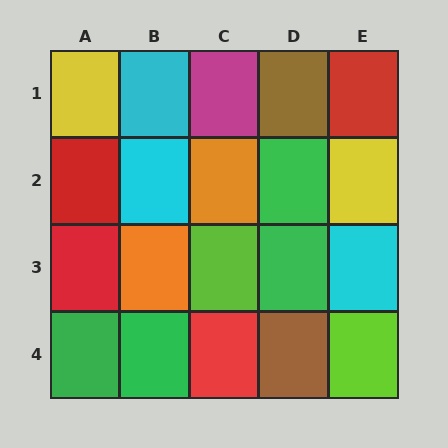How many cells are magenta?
1 cell is magenta.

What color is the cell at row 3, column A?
Red.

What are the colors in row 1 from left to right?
Yellow, cyan, magenta, brown, red.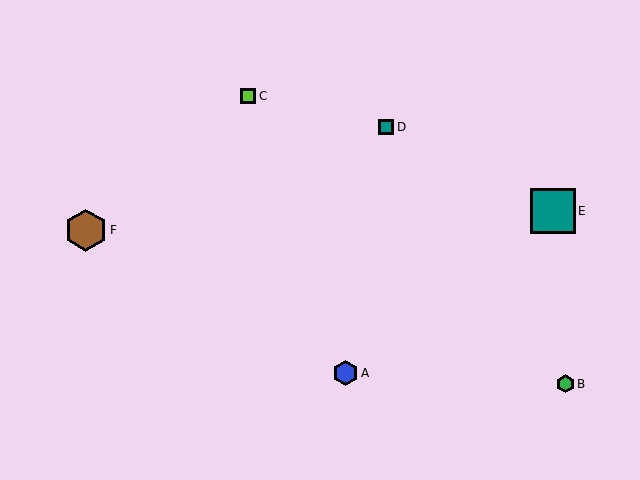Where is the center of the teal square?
The center of the teal square is at (553, 211).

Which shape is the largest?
The teal square (labeled E) is the largest.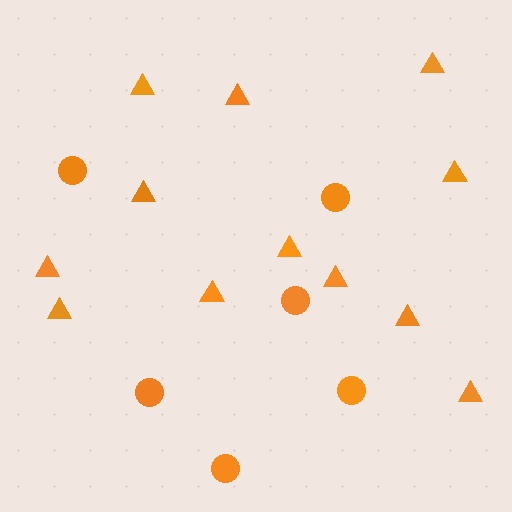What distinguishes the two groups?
There are 2 groups: one group of circles (6) and one group of triangles (12).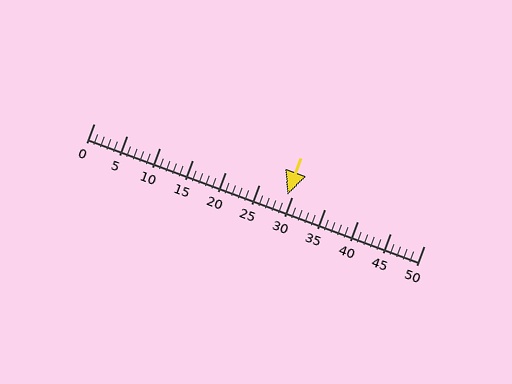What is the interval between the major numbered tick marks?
The major tick marks are spaced 5 units apart.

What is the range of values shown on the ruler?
The ruler shows values from 0 to 50.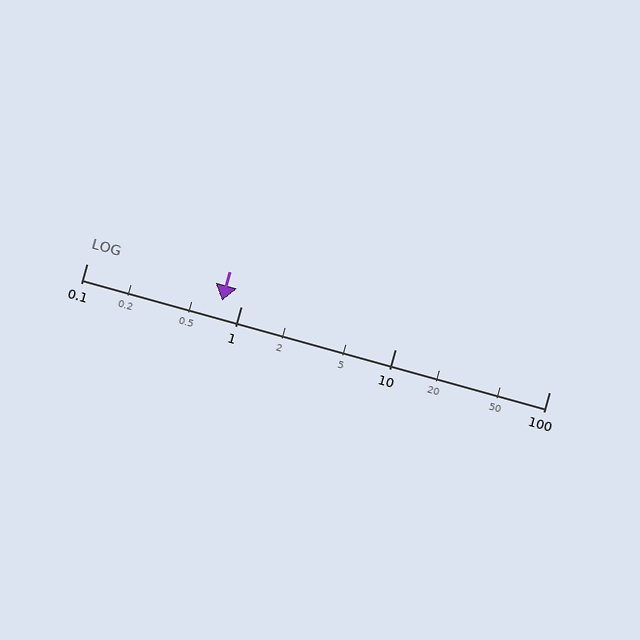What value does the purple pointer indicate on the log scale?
The pointer indicates approximately 0.75.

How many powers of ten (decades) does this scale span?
The scale spans 3 decades, from 0.1 to 100.